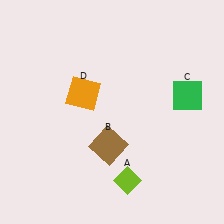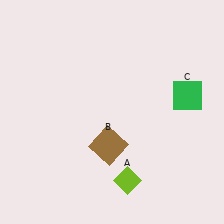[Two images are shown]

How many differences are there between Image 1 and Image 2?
There is 1 difference between the two images.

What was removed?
The orange square (D) was removed in Image 2.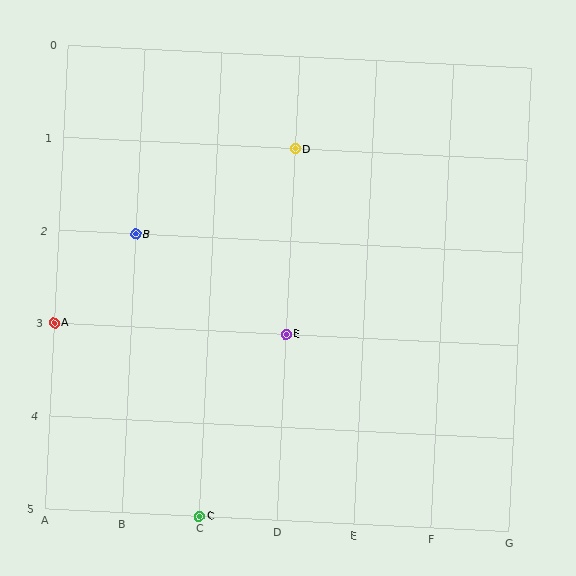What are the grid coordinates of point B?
Point B is at grid coordinates (B, 2).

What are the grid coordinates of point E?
Point E is at grid coordinates (D, 3).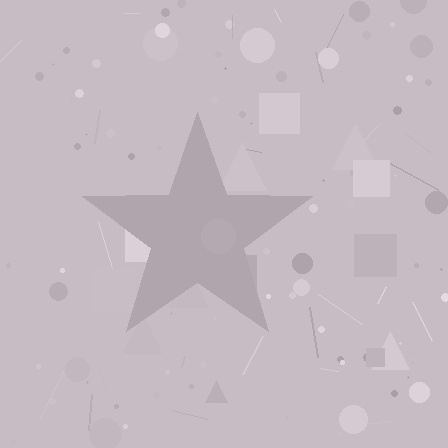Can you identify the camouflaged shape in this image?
The camouflaged shape is a star.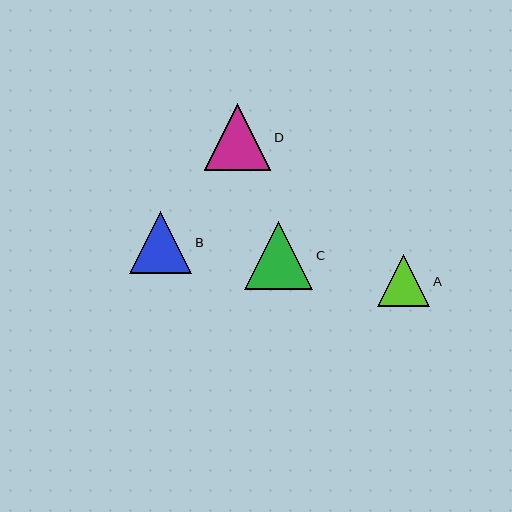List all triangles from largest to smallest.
From largest to smallest: C, D, B, A.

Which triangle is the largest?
Triangle C is the largest with a size of approximately 68 pixels.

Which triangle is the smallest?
Triangle A is the smallest with a size of approximately 52 pixels.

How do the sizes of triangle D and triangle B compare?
Triangle D and triangle B are approximately the same size.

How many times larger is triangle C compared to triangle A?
Triangle C is approximately 1.3 times the size of triangle A.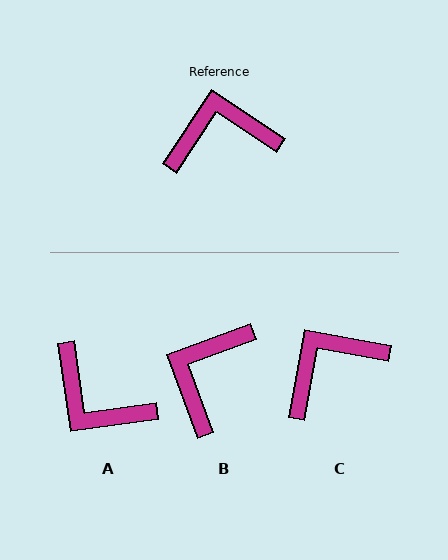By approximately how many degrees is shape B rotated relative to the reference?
Approximately 54 degrees counter-clockwise.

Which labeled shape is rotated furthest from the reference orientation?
A, about 131 degrees away.